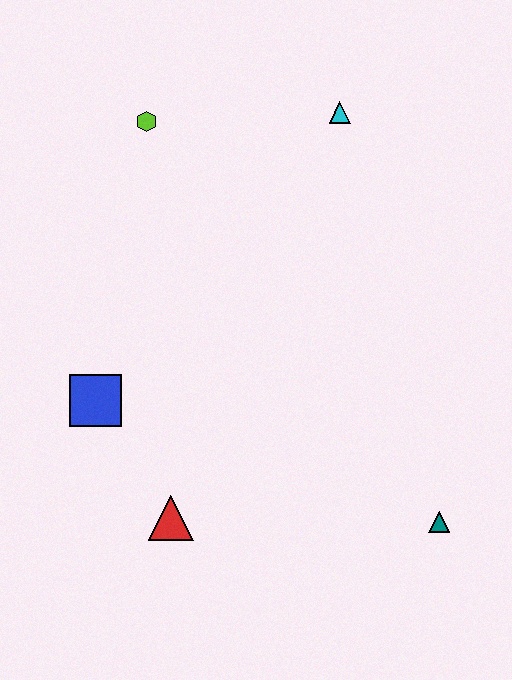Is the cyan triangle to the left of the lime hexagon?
No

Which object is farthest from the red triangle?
The cyan triangle is farthest from the red triangle.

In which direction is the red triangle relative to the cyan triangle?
The red triangle is below the cyan triangle.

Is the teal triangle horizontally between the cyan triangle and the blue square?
No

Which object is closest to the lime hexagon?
The cyan triangle is closest to the lime hexagon.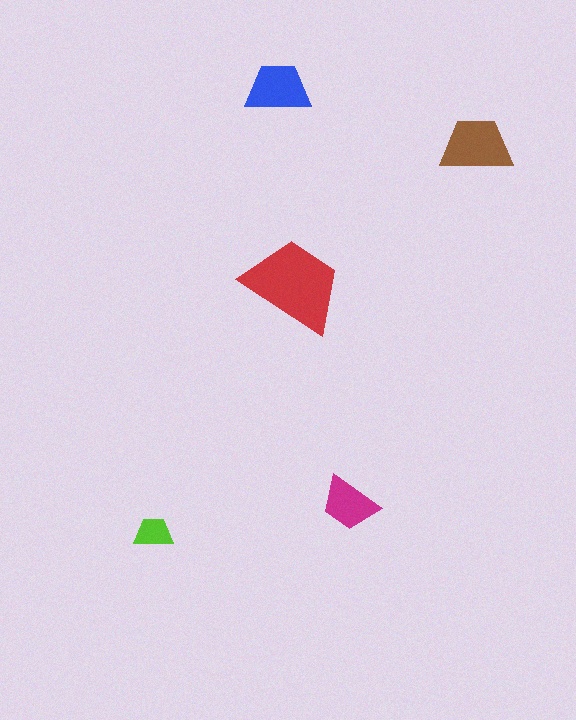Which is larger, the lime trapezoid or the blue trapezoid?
The blue one.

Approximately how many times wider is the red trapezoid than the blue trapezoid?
About 1.5 times wider.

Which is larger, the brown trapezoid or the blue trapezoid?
The brown one.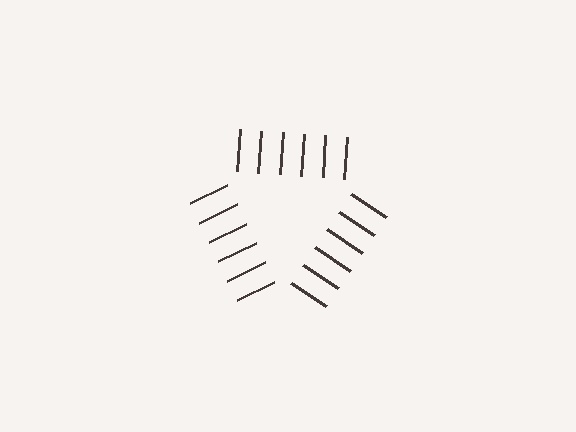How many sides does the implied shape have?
3 sides — the line-ends trace a triangle.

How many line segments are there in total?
18 — 6 along each of the 3 edges.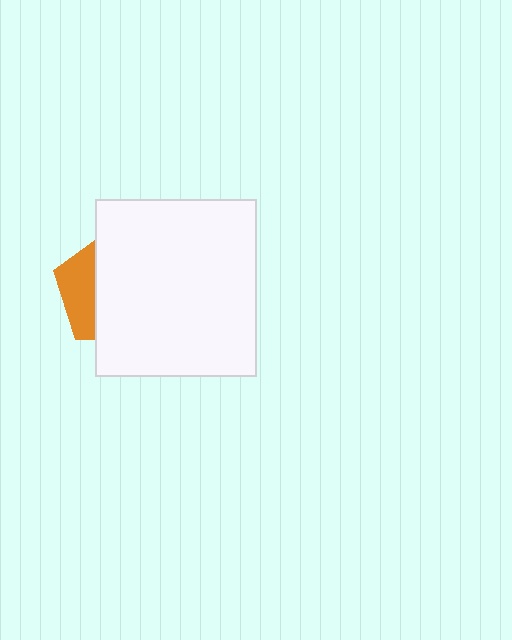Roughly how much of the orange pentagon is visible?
A small part of it is visible (roughly 31%).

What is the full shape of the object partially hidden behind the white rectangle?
The partially hidden object is an orange pentagon.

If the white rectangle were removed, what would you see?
You would see the complete orange pentagon.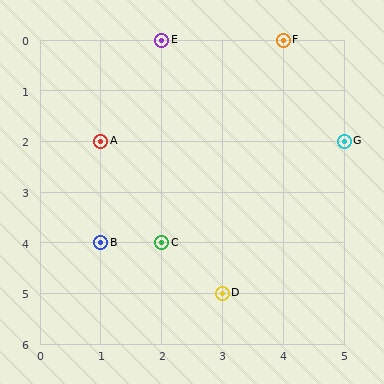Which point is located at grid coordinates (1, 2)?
Point A is at (1, 2).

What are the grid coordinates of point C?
Point C is at grid coordinates (2, 4).